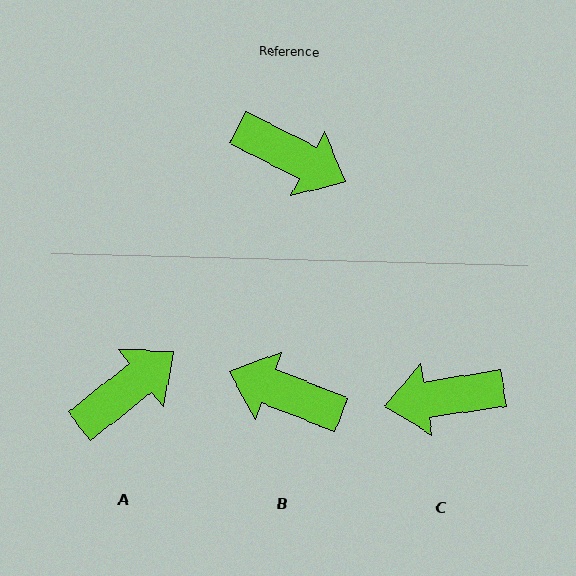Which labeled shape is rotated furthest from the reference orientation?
B, about 174 degrees away.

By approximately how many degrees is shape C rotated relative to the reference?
Approximately 144 degrees clockwise.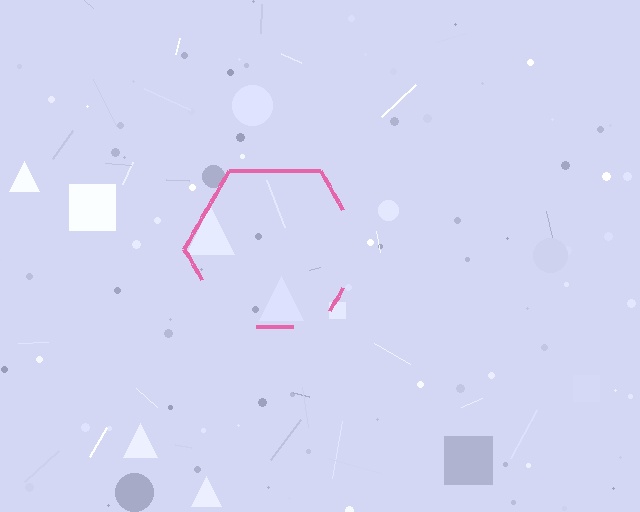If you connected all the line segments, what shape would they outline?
They would outline a hexagon.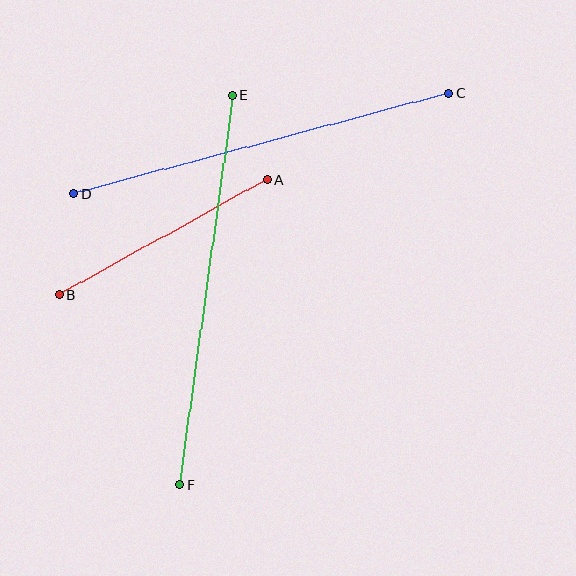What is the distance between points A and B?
The distance is approximately 238 pixels.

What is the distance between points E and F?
The distance is approximately 392 pixels.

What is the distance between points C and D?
The distance is approximately 389 pixels.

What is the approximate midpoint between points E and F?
The midpoint is at approximately (206, 290) pixels.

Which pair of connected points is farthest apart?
Points E and F are farthest apart.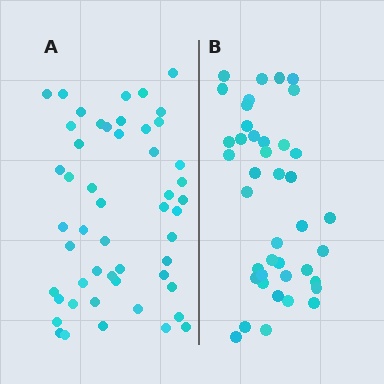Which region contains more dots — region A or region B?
Region A (the left region) has more dots.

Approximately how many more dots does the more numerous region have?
Region A has roughly 10 or so more dots than region B.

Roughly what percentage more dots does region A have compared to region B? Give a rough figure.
About 25% more.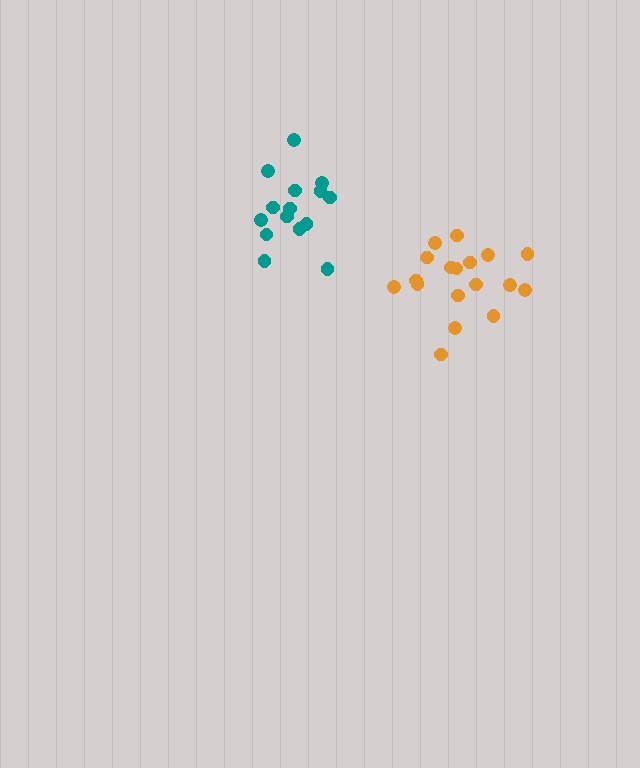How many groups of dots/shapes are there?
There are 2 groups.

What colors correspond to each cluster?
The clusters are colored: orange, teal.